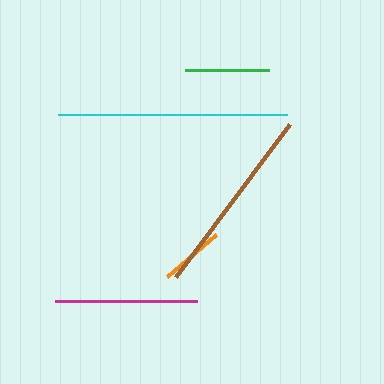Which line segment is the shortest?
The orange line is the shortest at approximately 65 pixels.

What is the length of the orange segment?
The orange segment is approximately 65 pixels long.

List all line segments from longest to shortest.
From longest to shortest: cyan, brown, magenta, green, orange.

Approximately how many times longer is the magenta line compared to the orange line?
The magenta line is approximately 2.2 times the length of the orange line.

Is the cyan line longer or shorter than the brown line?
The cyan line is longer than the brown line.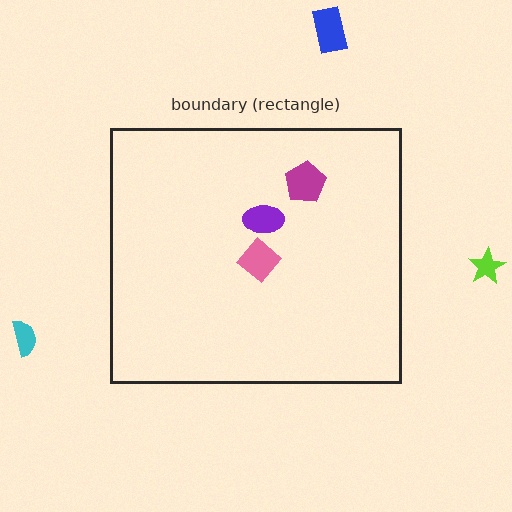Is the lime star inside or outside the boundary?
Outside.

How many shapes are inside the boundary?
3 inside, 3 outside.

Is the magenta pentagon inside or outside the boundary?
Inside.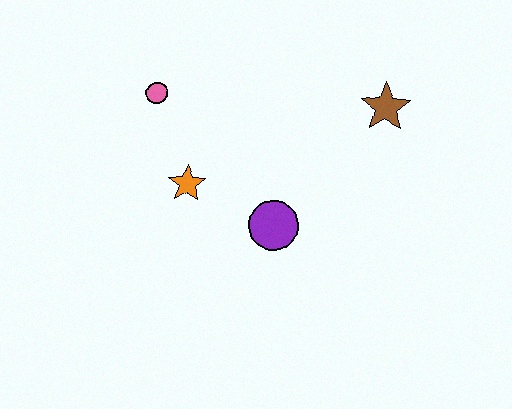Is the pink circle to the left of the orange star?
Yes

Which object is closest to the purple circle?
The orange star is closest to the purple circle.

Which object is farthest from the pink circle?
The brown star is farthest from the pink circle.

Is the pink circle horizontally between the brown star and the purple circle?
No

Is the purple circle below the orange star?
Yes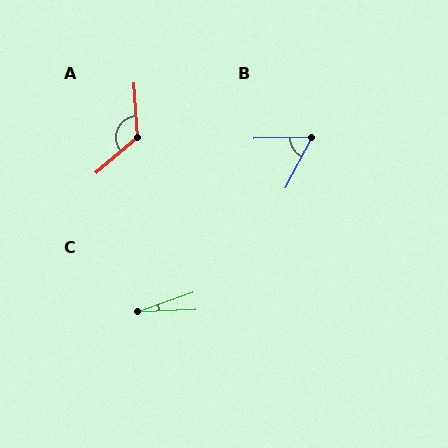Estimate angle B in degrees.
Approximately 60 degrees.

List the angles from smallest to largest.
C (17°), B (60°), A (127°).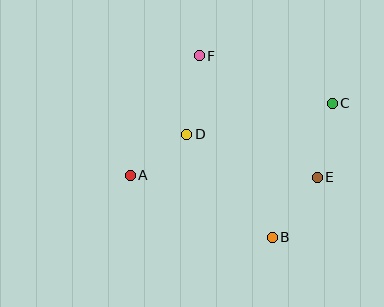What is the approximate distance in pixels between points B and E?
The distance between B and E is approximately 75 pixels.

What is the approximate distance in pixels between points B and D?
The distance between B and D is approximately 134 pixels.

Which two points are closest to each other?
Points A and D are closest to each other.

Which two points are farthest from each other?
Points A and C are farthest from each other.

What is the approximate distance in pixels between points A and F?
The distance between A and F is approximately 138 pixels.